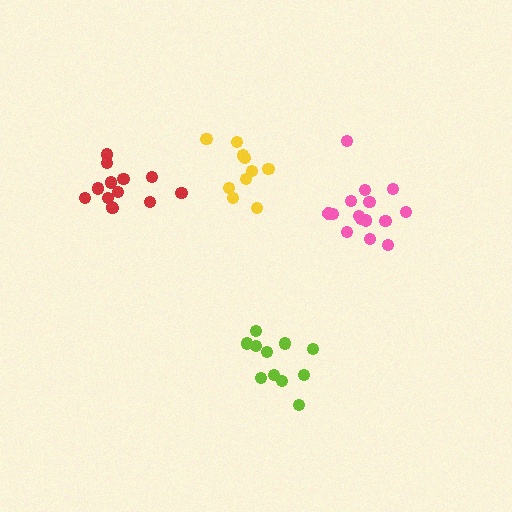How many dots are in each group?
Group 1: 10 dots, Group 2: 15 dots, Group 3: 11 dots, Group 4: 13 dots (49 total).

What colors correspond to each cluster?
The clusters are colored: yellow, pink, lime, red.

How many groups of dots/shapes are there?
There are 4 groups.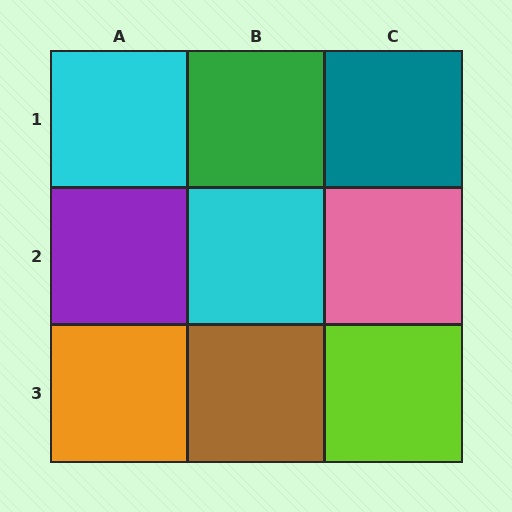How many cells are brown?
1 cell is brown.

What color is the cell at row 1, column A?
Cyan.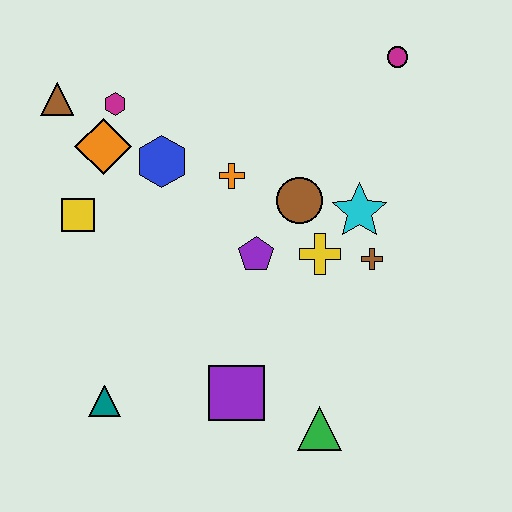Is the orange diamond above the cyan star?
Yes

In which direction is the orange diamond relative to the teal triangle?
The orange diamond is above the teal triangle.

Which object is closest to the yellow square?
The orange diamond is closest to the yellow square.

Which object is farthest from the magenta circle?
The teal triangle is farthest from the magenta circle.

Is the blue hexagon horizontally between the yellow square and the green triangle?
Yes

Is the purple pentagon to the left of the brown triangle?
No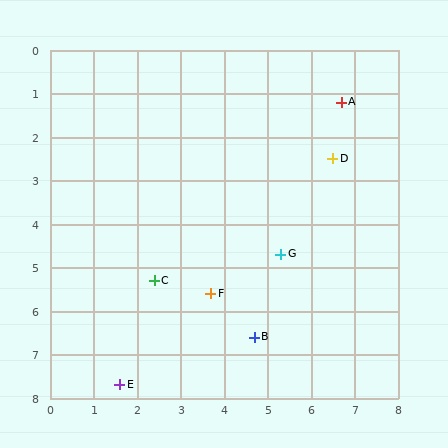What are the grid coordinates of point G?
Point G is at approximately (5.3, 4.7).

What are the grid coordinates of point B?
Point B is at approximately (4.7, 6.6).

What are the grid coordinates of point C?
Point C is at approximately (2.4, 5.3).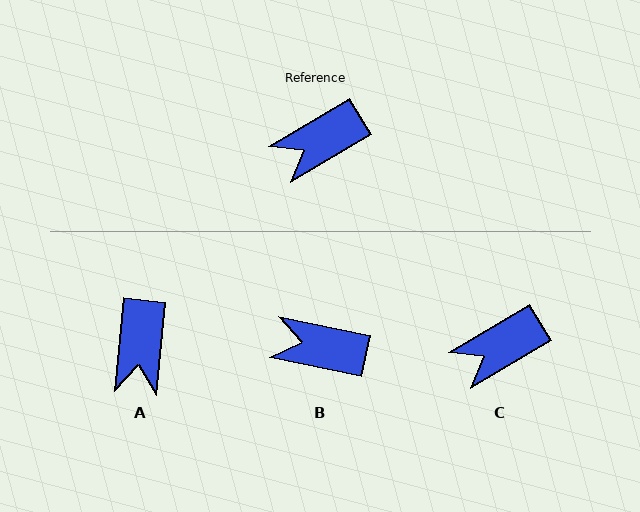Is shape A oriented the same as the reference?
No, it is off by about 53 degrees.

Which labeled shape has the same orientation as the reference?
C.